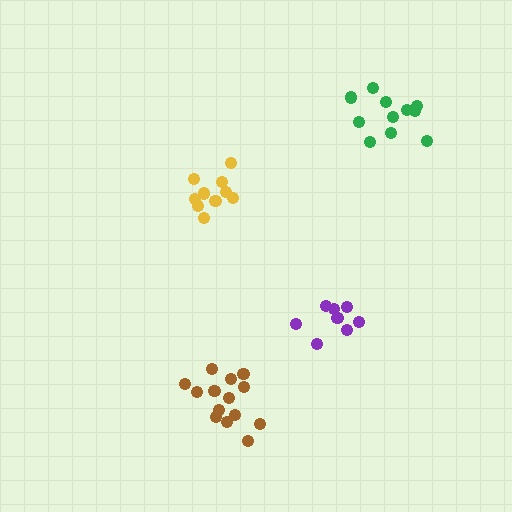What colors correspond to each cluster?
The clusters are colored: purple, yellow, green, brown.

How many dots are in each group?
Group 1: 9 dots, Group 2: 10 dots, Group 3: 11 dots, Group 4: 14 dots (44 total).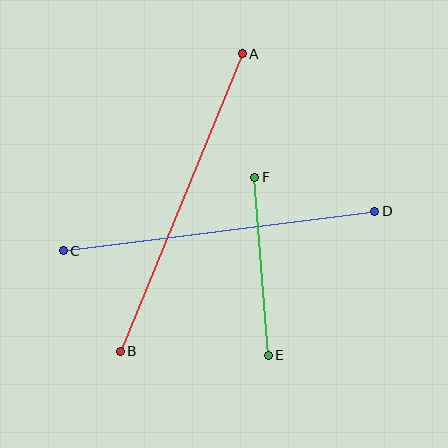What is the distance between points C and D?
The distance is approximately 314 pixels.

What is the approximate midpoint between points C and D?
The midpoint is at approximately (219, 231) pixels.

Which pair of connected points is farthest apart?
Points A and B are farthest apart.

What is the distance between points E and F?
The distance is approximately 179 pixels.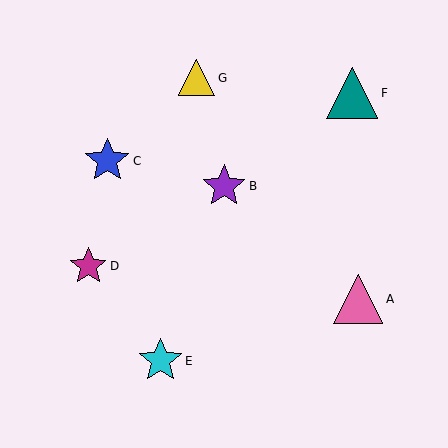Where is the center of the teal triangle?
The center of the teal triangle is at (352, 93).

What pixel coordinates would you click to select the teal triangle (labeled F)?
Click at (352, 93) to select the teal triangle F.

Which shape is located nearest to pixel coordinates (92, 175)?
The blue star (labeled C) at (107, 161) is nearest to that location.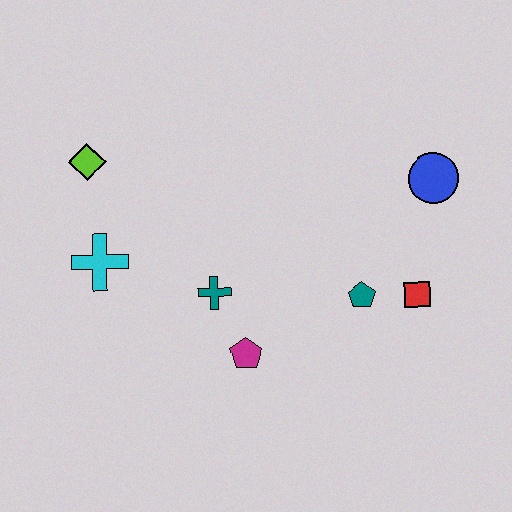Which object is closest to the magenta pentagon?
The teal cross is closest to the magenta pentagon.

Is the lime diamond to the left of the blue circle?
Yes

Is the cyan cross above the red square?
Yes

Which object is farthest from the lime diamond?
The red square is farthest from the lime diamond.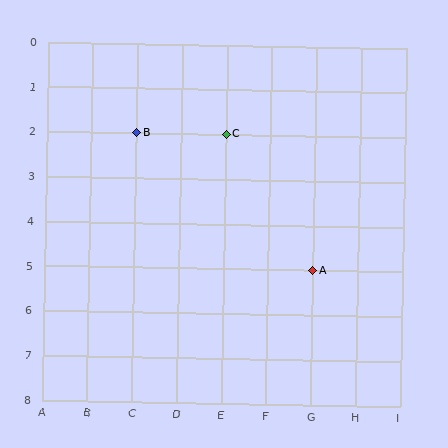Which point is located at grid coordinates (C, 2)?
Point B is at (C, 2).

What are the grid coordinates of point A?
Point A is at grid coordinates (G, 5).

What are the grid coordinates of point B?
Point B is at grid coordinates (C, 2).